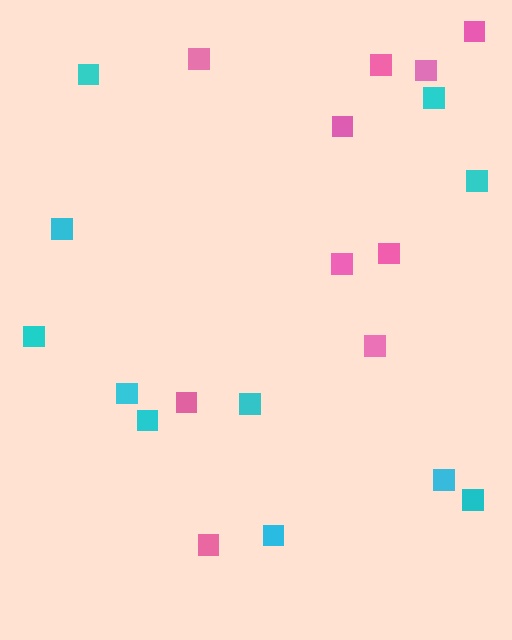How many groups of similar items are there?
There are 2 groups: one group of pink squares (10) and one group of cyan squares (11).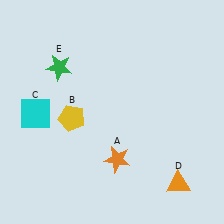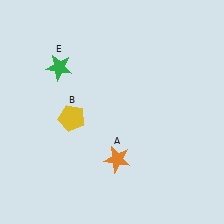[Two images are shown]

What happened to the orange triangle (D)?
The orange triangle (D) was removed in Image 2. It was in the bottom-right area of Image 1.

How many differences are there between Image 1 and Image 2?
There are 2 differences between the two images.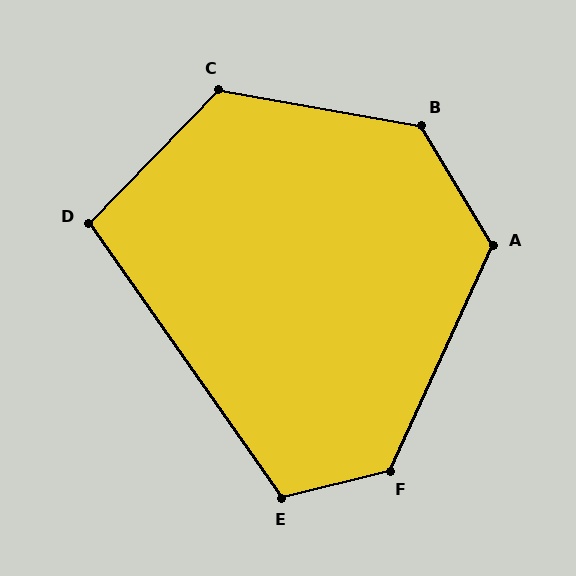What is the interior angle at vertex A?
Approximately 124 degrees (obtuse).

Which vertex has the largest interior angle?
B, at approximately 131 degrees.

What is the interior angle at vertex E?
Approximately 111 degrees (obtuse).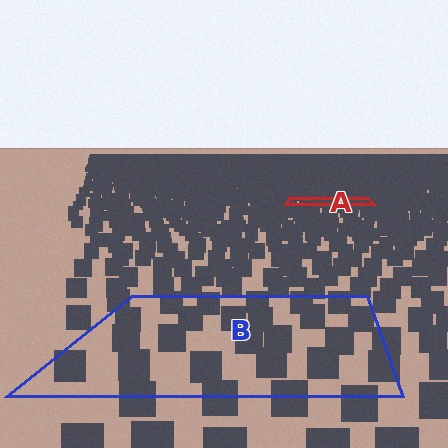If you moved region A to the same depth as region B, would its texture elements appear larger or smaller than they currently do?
They would appear larger. At a closer depth, the same texture elements are projected at a bigger on-screen size.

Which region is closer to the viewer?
Region B is closer. The texture elements there are larger and more spread out.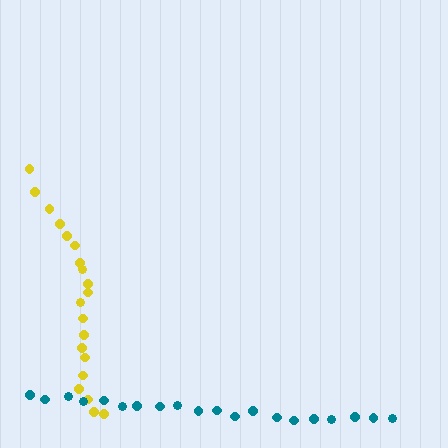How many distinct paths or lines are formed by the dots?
There are 2 distinct paths.